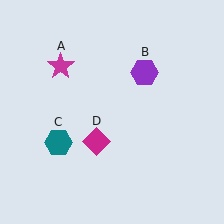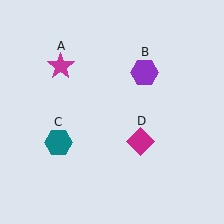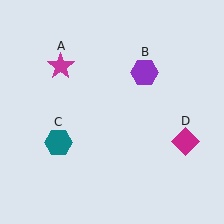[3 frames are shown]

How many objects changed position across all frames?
1 object changed position: magenta diamond (object D).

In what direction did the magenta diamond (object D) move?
The magenta diamond (object D) moved right.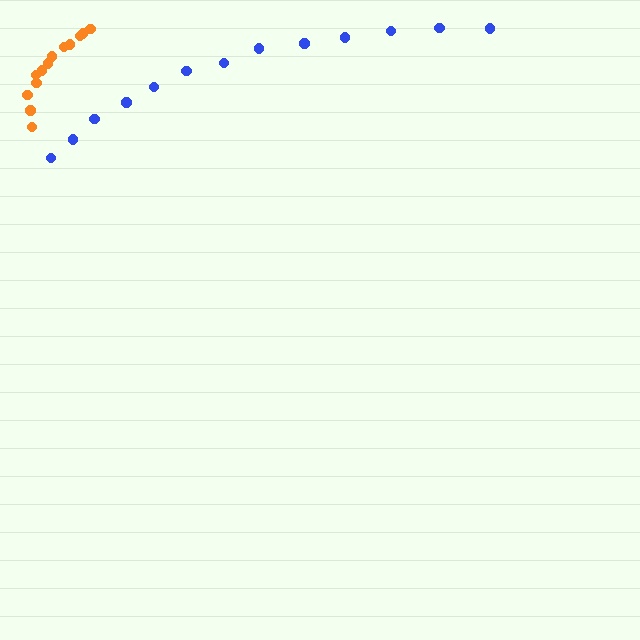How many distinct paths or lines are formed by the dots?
There are 2 distinct paths.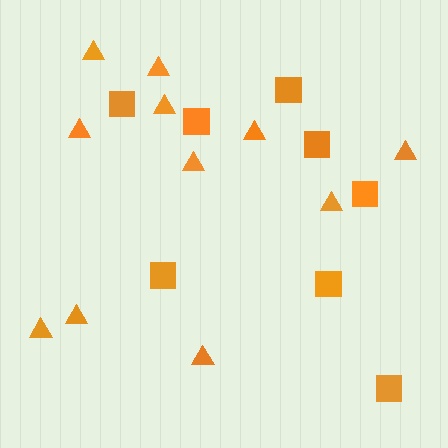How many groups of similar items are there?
There are 2 groups: one group of triangles (11) and one group of squares (8).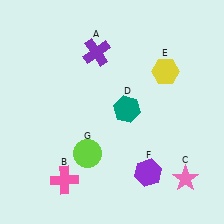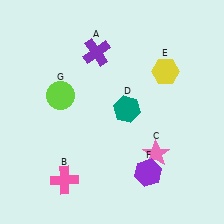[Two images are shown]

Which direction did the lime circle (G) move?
The lime circle (G) moved up.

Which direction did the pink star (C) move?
The pink star (C) moved left.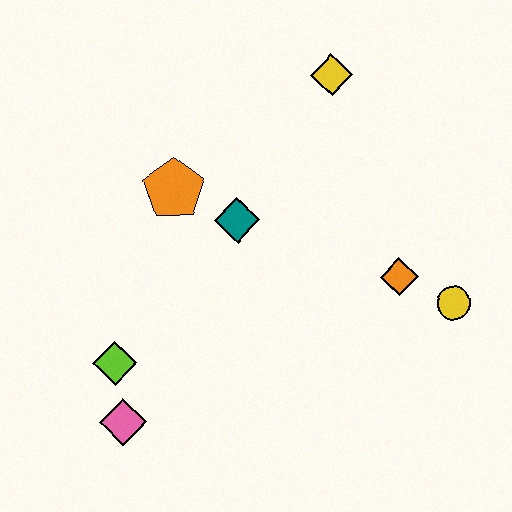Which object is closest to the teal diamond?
The orange pentagon is closest to the teal diamond.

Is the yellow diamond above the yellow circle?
Yes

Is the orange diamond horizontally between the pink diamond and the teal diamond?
No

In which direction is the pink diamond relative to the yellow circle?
The pink diamond is to the left of the yellow circle.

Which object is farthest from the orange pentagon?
The yellow circle is farthest from the orange pentagon.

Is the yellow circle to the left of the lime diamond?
No